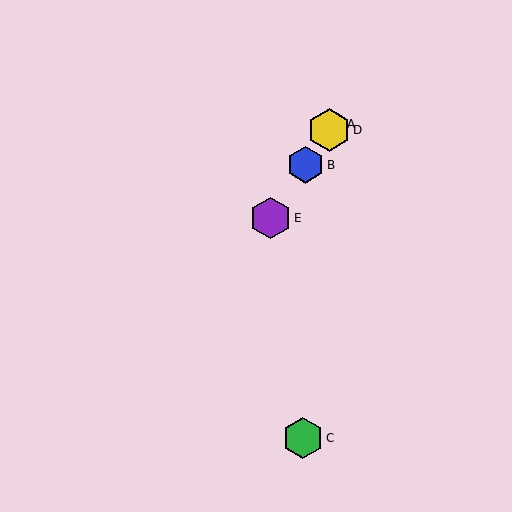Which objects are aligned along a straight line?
Objects A, B, D, E are aligned along a straight line.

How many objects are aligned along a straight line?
4 objects (A, B, D, E) are aligned along a straight line.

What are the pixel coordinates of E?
Object E is at (270, 218).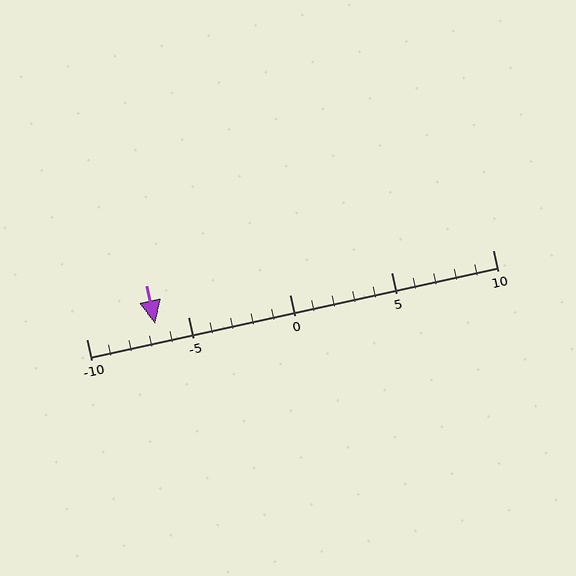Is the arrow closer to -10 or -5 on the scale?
The arrow is closer to -5.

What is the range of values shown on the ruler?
The ruler shows values from -10 to 10.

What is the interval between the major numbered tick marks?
The major tick marks are spaced 5 units apart.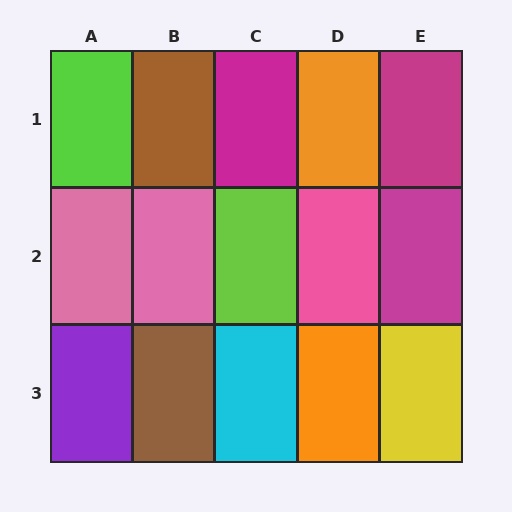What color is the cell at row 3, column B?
Brown.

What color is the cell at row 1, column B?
Brown.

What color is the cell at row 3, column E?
Yellow.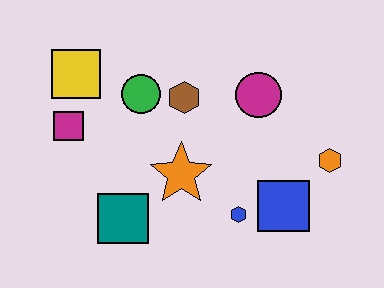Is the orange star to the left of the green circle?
No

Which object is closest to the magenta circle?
The brown hexagon is closest to the magenta circle.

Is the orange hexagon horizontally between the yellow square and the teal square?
No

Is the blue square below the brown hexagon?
Yes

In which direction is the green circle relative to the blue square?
The green circle is to the left of the blue square.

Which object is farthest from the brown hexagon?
The orange hexagon is farthest from the brown hexagon.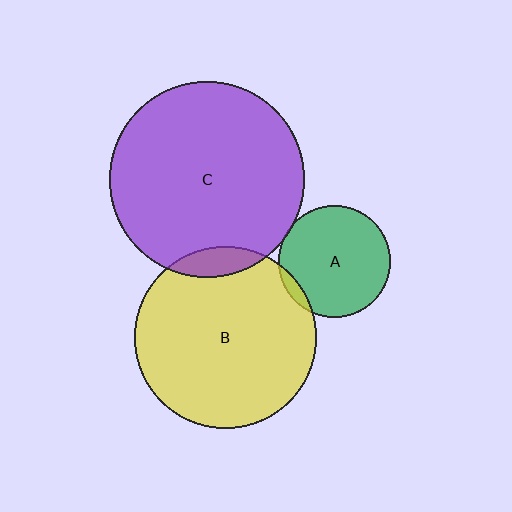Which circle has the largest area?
Circle C (purple).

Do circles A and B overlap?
Yes.